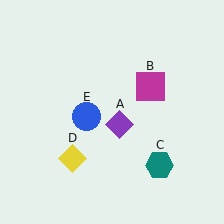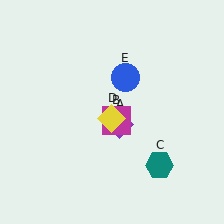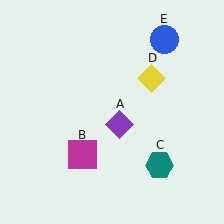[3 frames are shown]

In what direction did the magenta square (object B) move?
The magenta square (object B) moved down and to the left.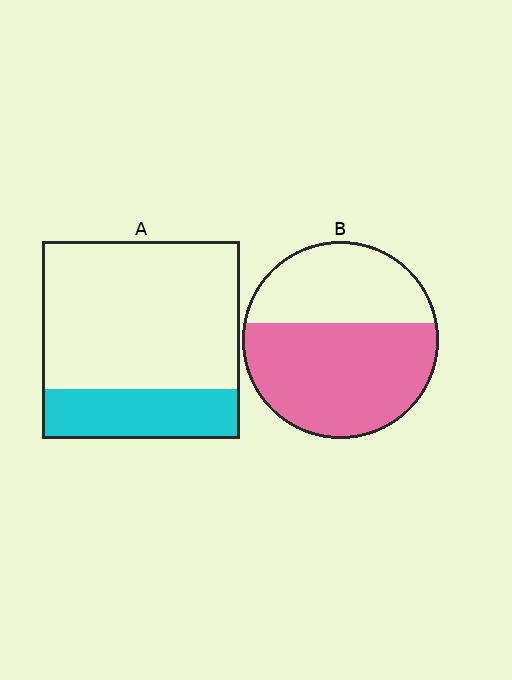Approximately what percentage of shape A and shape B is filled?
A is approximately 25% and B is approximately 60%.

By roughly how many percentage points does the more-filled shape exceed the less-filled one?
By roughly 35 percentage points (B over A).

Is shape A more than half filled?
No.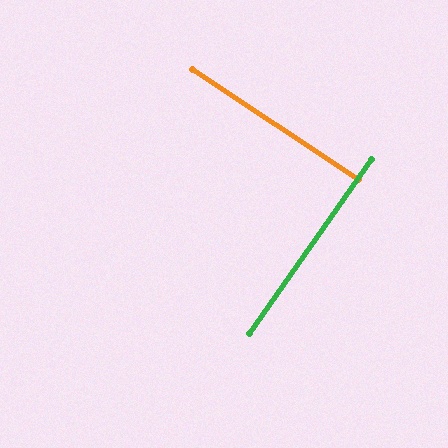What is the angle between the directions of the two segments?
Approximately 88 degrees.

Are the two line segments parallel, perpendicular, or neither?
Perpendicular — they meet at approximately 88°.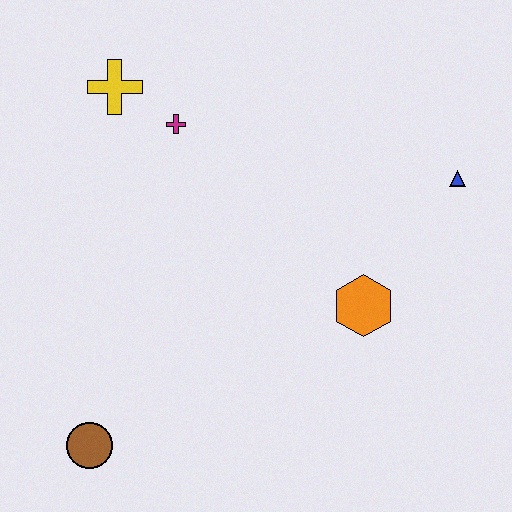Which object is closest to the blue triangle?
The orange hexagon is closest to the blue triangle.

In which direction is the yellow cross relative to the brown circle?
The yellow cross is above the brown circle.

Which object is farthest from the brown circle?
The blue triangle is farthest from the brown circle.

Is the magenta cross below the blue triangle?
No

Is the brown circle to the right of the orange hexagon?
No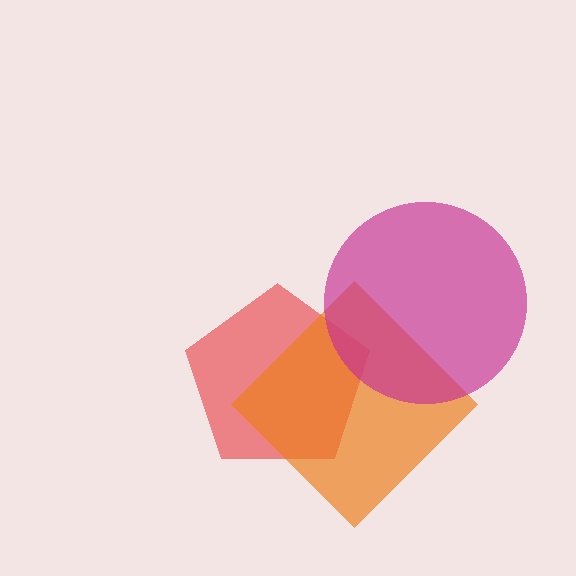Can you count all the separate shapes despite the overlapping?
Yes, there are 3 separate shapes.